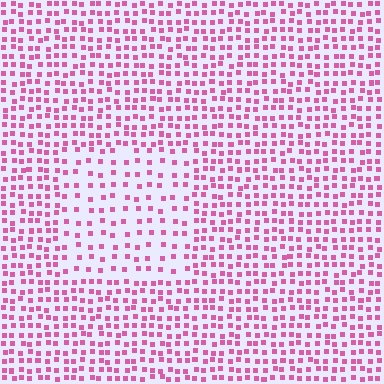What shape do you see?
I see a rectangle.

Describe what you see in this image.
The image contains small pink elements arranged at two different densities. A rectangle-shaped region is visible where the elements are less densely packed than the surrounding area.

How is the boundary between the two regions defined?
The boundary is defined by a change in element density (approximately 1.9x ratio). All elements are the same color, size, and shape.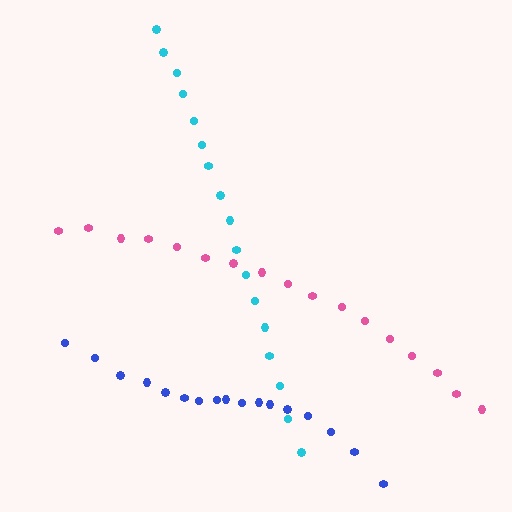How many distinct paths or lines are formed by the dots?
There are 3 distinct paths.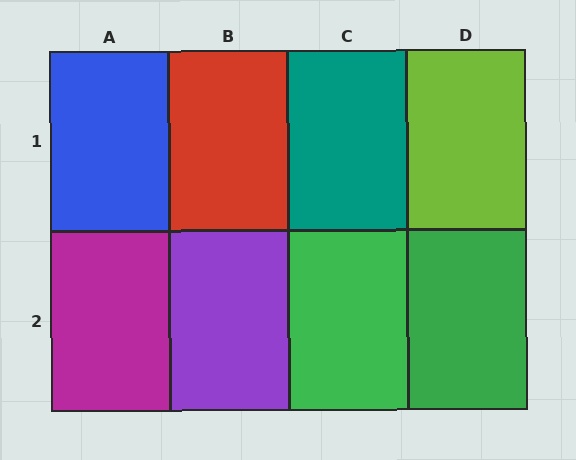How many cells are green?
2 cells are green.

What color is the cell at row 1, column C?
Teal.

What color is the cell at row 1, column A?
Blue.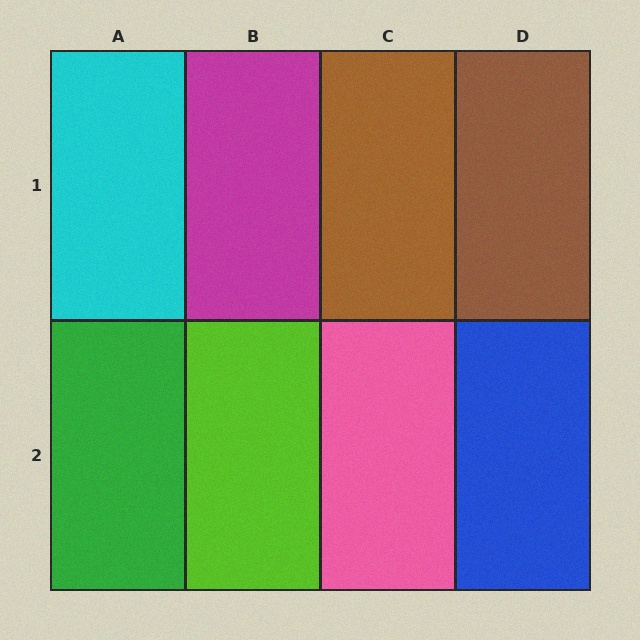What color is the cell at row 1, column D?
Brown.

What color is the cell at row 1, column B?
Magenta.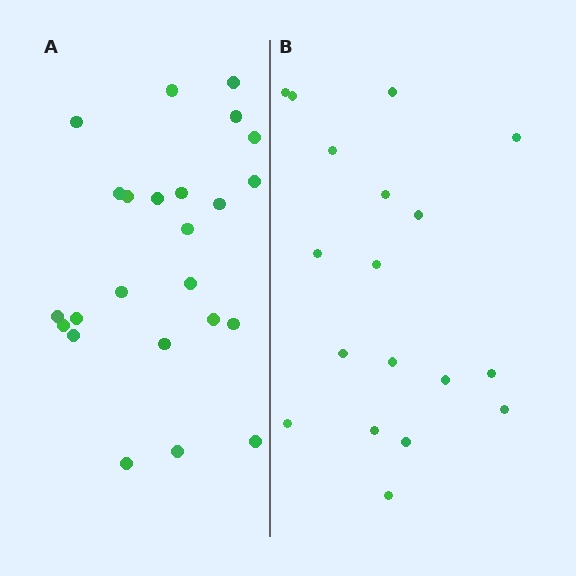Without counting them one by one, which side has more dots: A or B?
Region A (the left region) has more dots.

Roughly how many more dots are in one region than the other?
Region A has about 6 more dots than region B.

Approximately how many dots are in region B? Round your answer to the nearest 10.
About 20 dots. (The exact count is 18, which rounds to 20.)